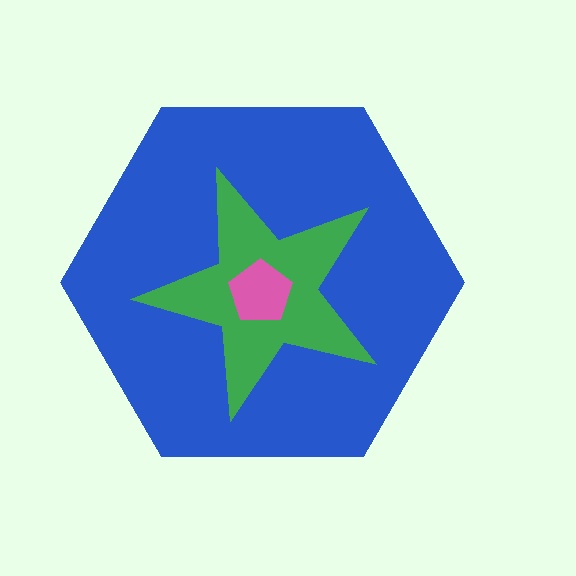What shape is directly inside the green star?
The pink pentagon.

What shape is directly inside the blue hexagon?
The green star.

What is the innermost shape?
The pink pentagon.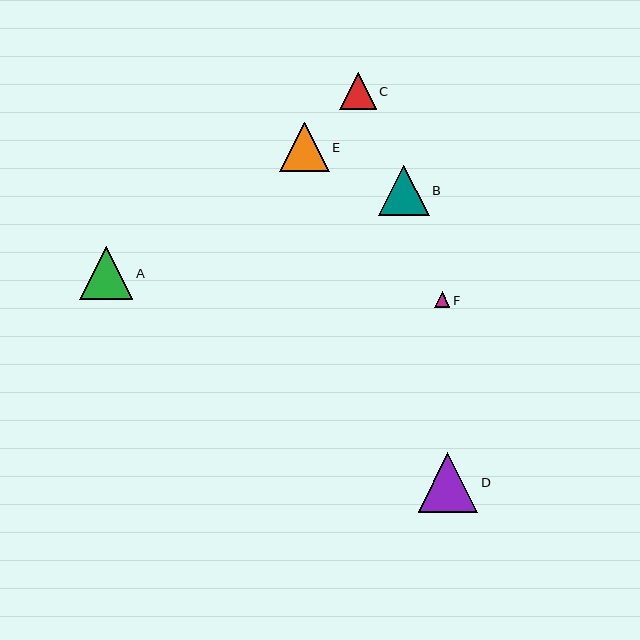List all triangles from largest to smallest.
From largest to smallest: D, A, B, E, C, F.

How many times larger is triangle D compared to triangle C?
Triangle D is approximately 1.6 times the size of triangle C.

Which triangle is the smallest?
Triangle F is the smallest with a size of approximately 16 pixels.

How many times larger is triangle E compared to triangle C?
Triangle E is approximately 1.4 times the size of triangle C.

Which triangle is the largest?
Triangle D is the largest with a size of approximately 60 pixels.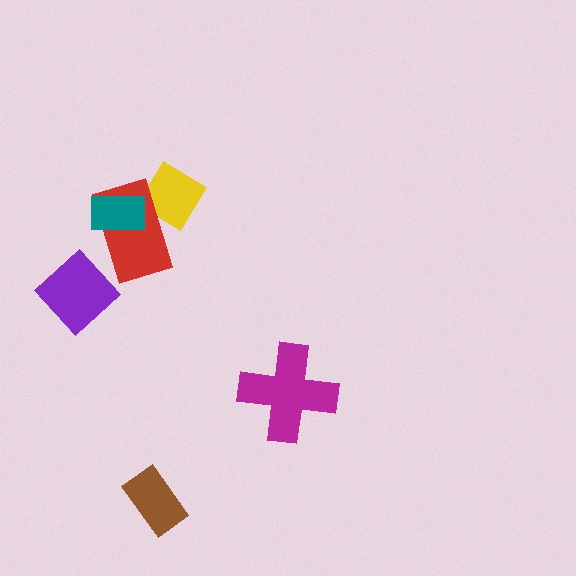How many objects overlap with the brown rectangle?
0 objects overlap with the brown rectangle.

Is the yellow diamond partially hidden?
Yes, it is partially covered by another shape.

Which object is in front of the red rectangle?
The teal rectangle is in front of the red rectangle.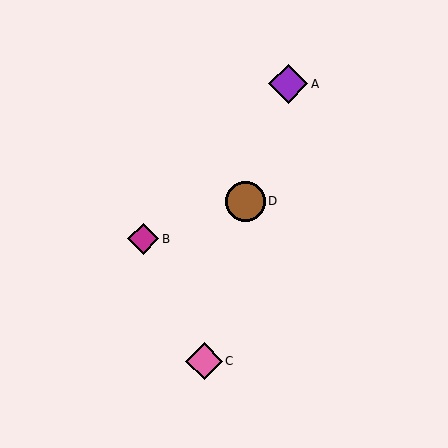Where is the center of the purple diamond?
The center of the purple diamond is at (288, 84).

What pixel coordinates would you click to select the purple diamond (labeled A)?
Click at (288, 84) to select the purple diamond A.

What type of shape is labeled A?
Shape A is a purple diamond.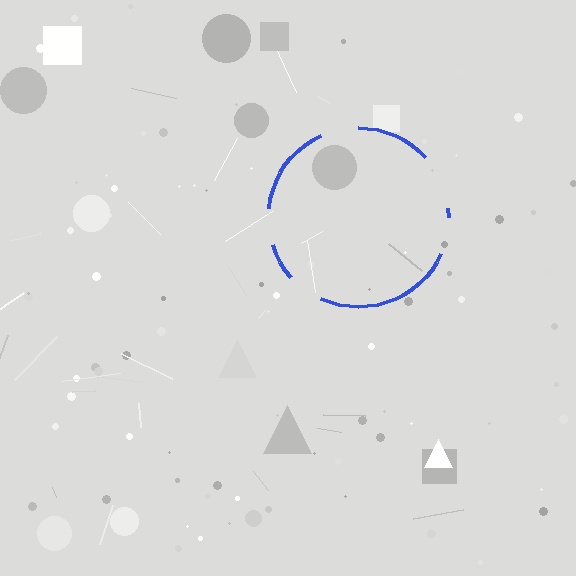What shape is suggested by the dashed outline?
The dashed outline suggests a circle.